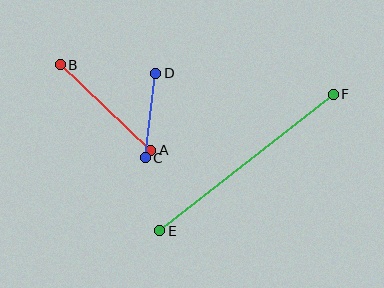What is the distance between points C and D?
The distance is approximately 85 pixels.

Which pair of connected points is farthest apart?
Points E and F are farthest apart.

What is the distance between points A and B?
The distance is approximately 125 pixels.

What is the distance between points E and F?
The distance is approximately 220 pixels.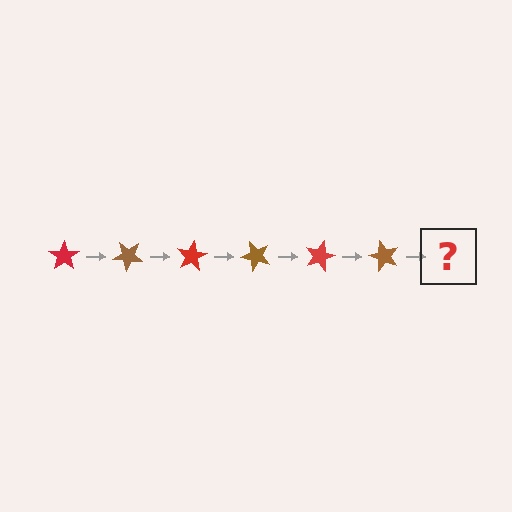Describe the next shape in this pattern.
It should be a red star, rotated 240 degrees from the start.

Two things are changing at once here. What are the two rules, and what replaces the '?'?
The two rules are that it rotates 40 degrees each step and the color cycles through red and brown. The '?' should be a red star, rotated 240 degrees from the start.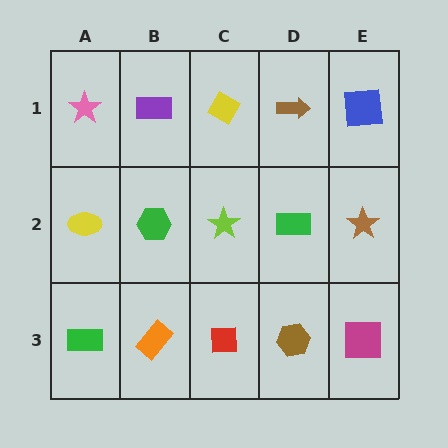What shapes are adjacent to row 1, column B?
A green hexagon (row 2, column B), a pink star (row 1, column A), a yellow diamond (row 1, column C).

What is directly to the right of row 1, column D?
A blue square.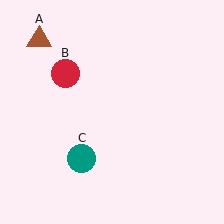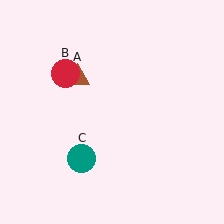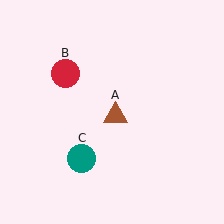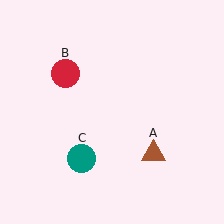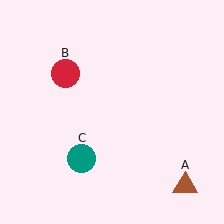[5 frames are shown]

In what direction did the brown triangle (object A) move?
The brown triangle (object A) moved down and to the right.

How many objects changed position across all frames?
1 object changed position: brown triangle (object A).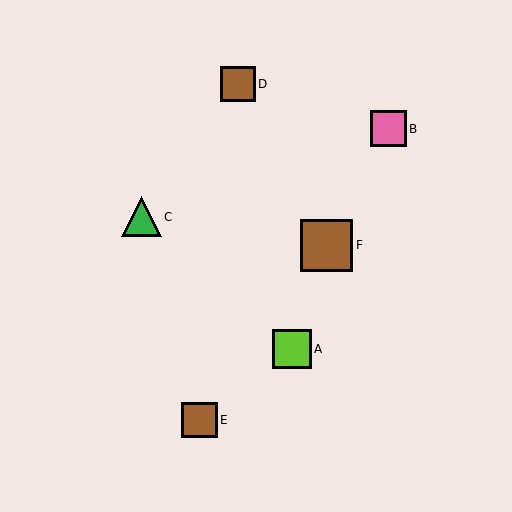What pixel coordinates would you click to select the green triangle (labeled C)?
Click at (141, 217) to select the green triangle C.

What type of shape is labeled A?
Shape A is a lime square.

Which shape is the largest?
The brown square (labeled F) is the largest.